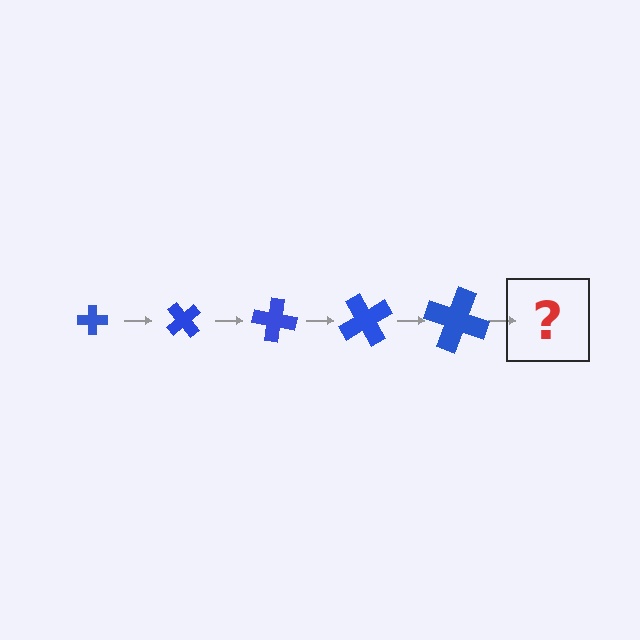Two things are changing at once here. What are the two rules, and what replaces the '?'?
The two rules are that the cross grows larger each step and it rotates 50 degrees each step. The '?' should be a cross, larger than the previous one and rotated 250 degrees from the start.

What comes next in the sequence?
The next element should be a cross, larger than the previous one and rotated 250 degrees from the start.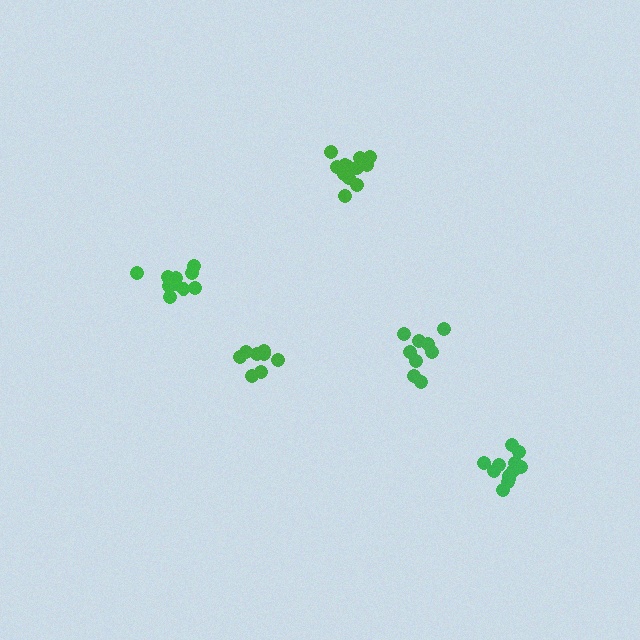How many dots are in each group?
Group 1: 12 dots, Group 2: 12 dots, Group 3: 10 dots, Group 4: 9 dots, Group 5: 8 dots (51 total).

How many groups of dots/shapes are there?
There are 5 groups.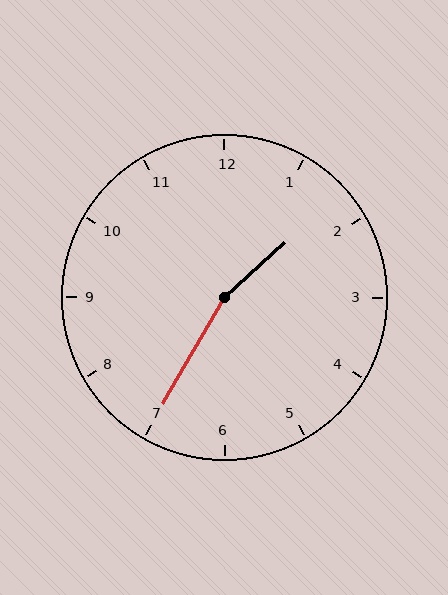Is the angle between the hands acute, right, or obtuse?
It is obtuse.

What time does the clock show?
1:35.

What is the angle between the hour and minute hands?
Approximately 162 degrees.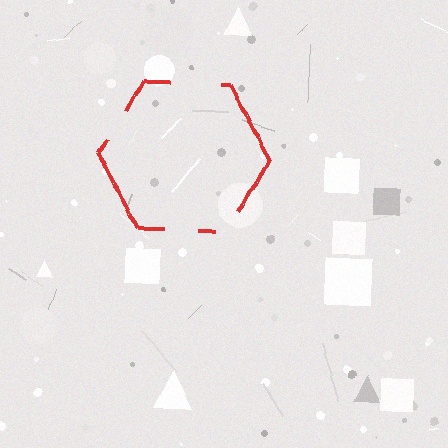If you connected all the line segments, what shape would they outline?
They would outline a hexagon.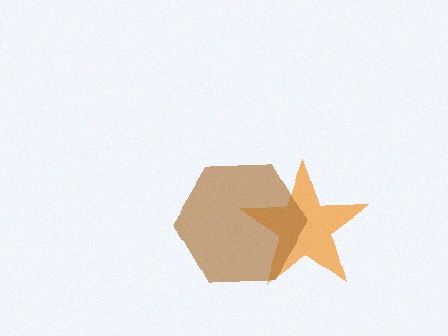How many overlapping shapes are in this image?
There are 2 overlapping shapes in the image.